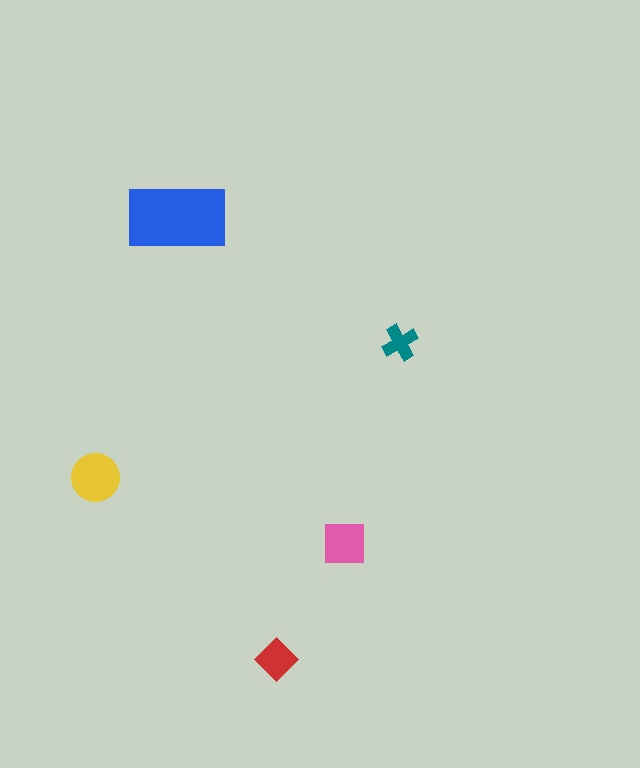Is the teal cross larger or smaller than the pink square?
Smaller.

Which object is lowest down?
The red diamond is bottommost.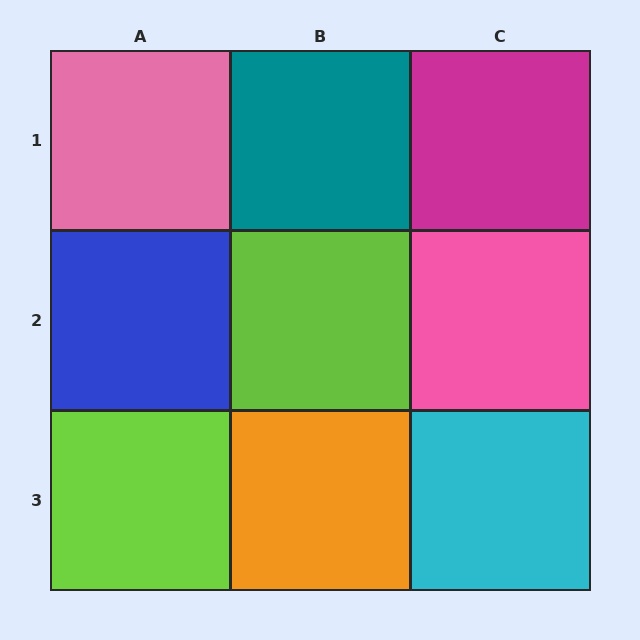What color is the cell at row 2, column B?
Lime.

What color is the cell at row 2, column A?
Blue.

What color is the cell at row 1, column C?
Magenta.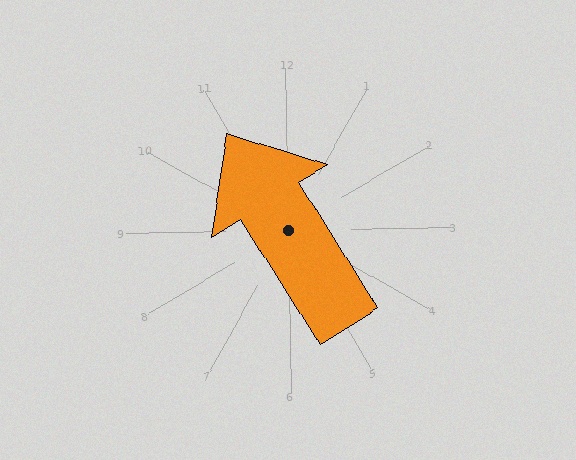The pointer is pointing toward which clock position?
Roughly 11 o'clock.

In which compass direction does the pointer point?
Northwest.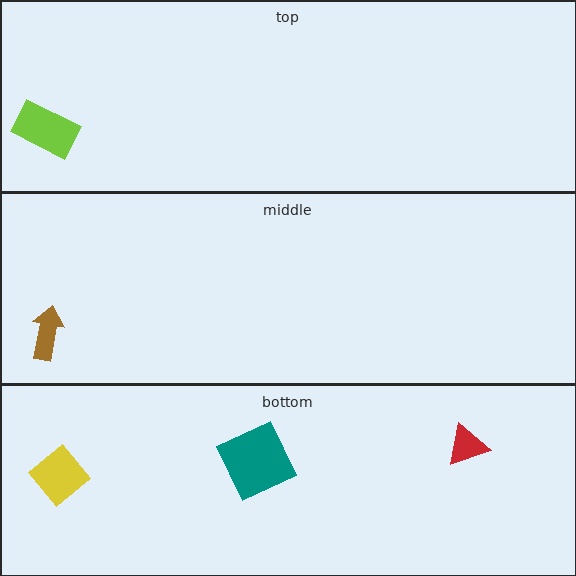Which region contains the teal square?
The bottom region.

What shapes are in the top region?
The lime rectangle.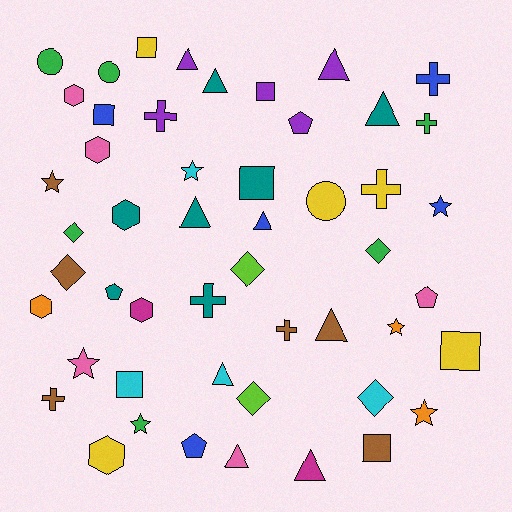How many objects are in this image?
There are 50 objects.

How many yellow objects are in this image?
There are 5 yellow objects.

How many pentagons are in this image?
There are 4 pentagons.